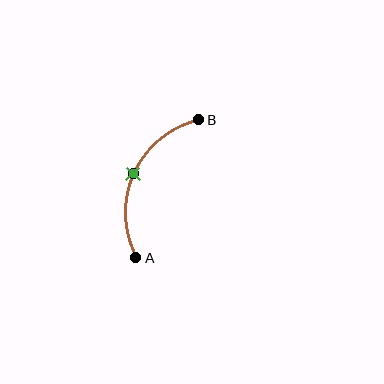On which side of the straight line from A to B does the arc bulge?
The arc bulges to the left of the straight line connecting A and B.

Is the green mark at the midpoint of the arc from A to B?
Yes. The green mark lies on the arc at equal arc-length from both A and B — it is the arc midpoint.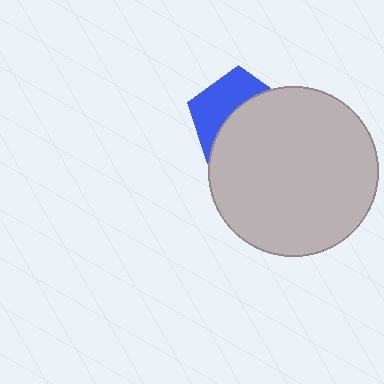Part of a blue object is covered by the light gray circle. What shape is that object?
It is a pentagon.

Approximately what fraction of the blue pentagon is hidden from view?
Roughly 58% of the blue pentagon is hidden behind the light gray circle.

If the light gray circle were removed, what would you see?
You would see the complete blue pentagon.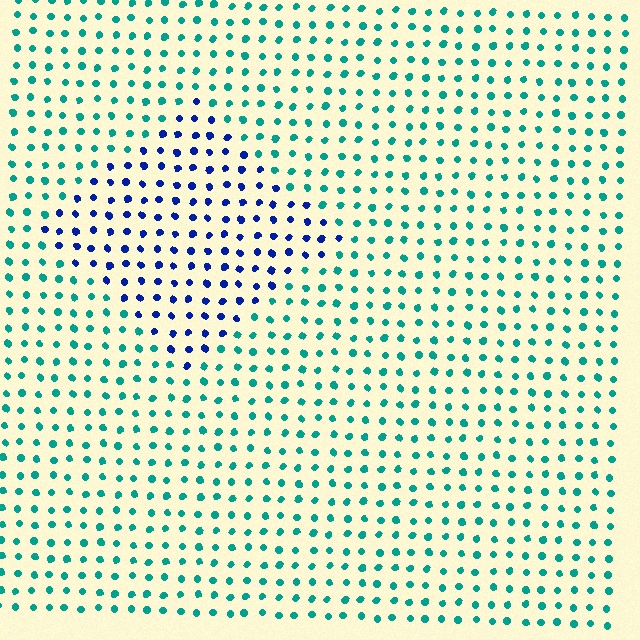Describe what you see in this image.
The image is filled with small teal elements in a uniform arrangement. A diamond-shaped region is visible where the elements are tinted to a slightly different hue, forming a subtle color boundary.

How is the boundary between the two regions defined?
The boundary is defined purely by a slight shift in hue (about 56 degrees). Spacing, size, and orientation are identical on both sides.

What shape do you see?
I see a diamond.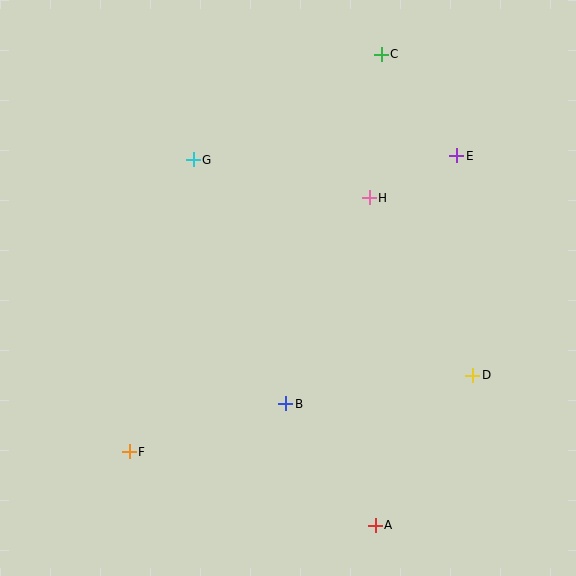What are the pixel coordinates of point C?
Point C is at (381, 54).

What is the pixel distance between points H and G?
The distance between H and G is 180 pixels.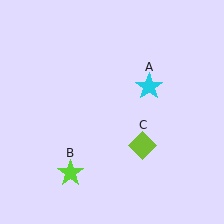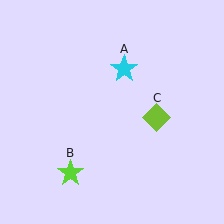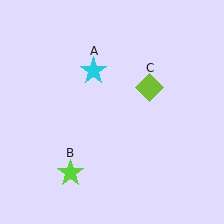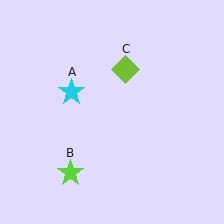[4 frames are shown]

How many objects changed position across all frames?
2 objects changed position: cyan star (object A), lime diamond (object C).